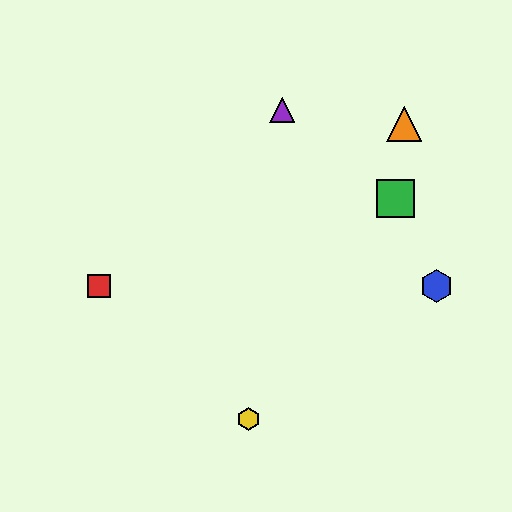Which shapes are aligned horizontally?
The red square, the blue hexagon are aligned horizontally.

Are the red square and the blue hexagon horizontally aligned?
Yes, both are at y≈286.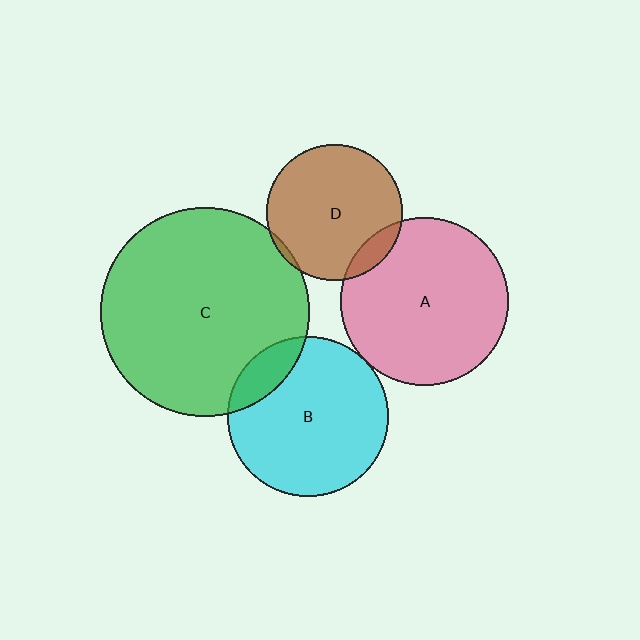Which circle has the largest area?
Circle C (green).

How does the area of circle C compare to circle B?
Approximately 1.7 times.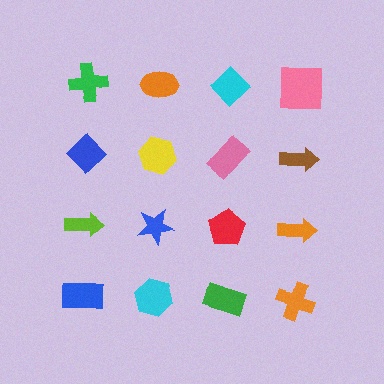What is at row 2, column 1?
A blue diamond.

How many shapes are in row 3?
4 shapes.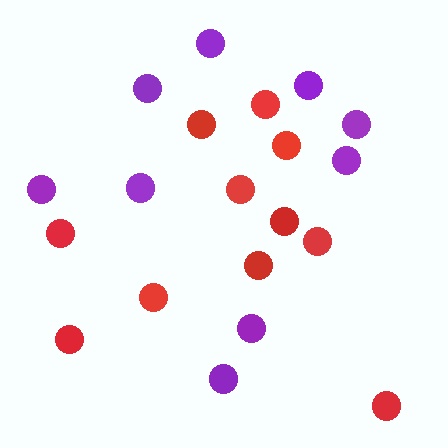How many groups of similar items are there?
There are 2 groups: one group of red circles (11) and one group of purple circles (9).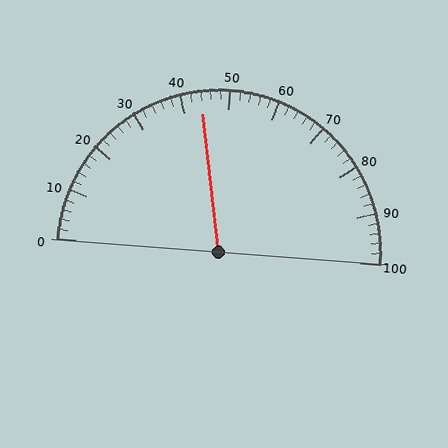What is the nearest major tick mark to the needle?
The nearest major tick mark is 40.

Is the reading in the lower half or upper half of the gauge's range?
The reading is in the lower half of the range (0 to 100).